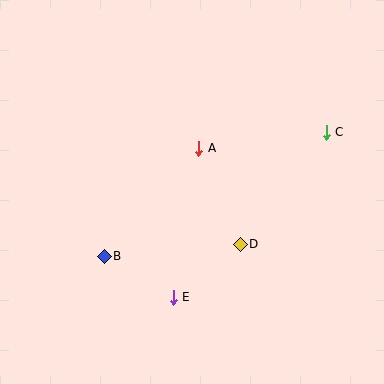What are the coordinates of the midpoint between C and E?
The midpoint between C and E is at (250, 215).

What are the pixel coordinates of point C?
Point C is at (326, 132).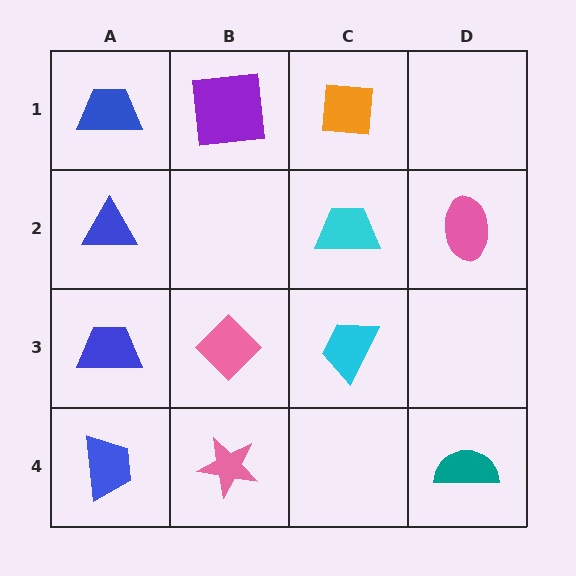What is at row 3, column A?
A blue trapezoid.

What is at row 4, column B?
A pink star.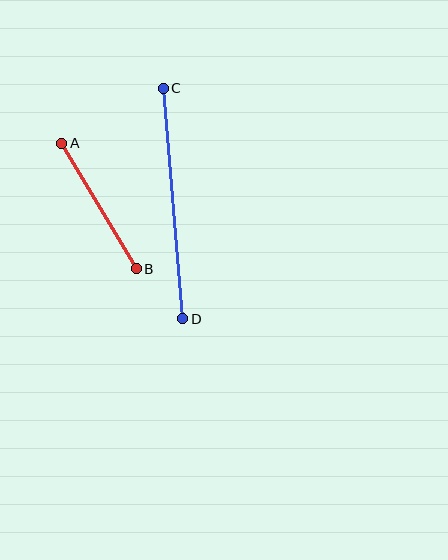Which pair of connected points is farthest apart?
Points C and D are farthest apart.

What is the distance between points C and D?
The distance is approximately 231 pixels.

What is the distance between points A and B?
The distance is approximately 146 pixels.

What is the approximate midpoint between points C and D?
The midpoint is at approximately (173, 204) pixels.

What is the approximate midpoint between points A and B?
The midpoint is at approximately (99, 206) pixels.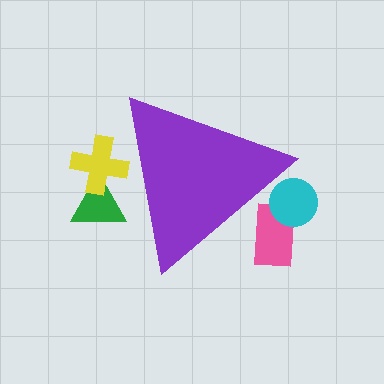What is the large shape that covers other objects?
A purple triangle.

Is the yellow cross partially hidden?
Yes, the yellow cross is partially hidden behind the purple triangle.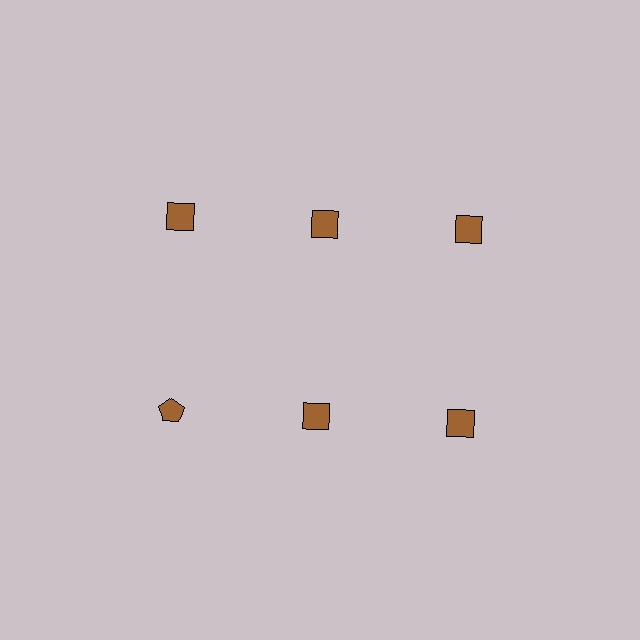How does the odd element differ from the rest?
It has a different shape: pentagon instead of square.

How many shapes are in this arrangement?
There are 6 shapes arranged in a grid pattern.